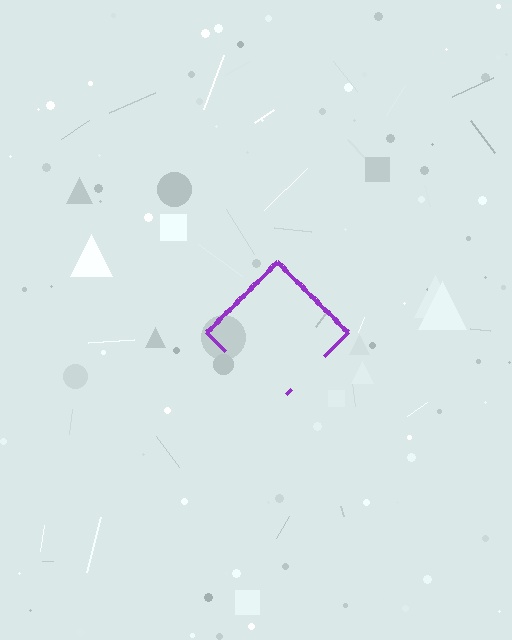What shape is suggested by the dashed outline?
The dashed outline suggests a diamond.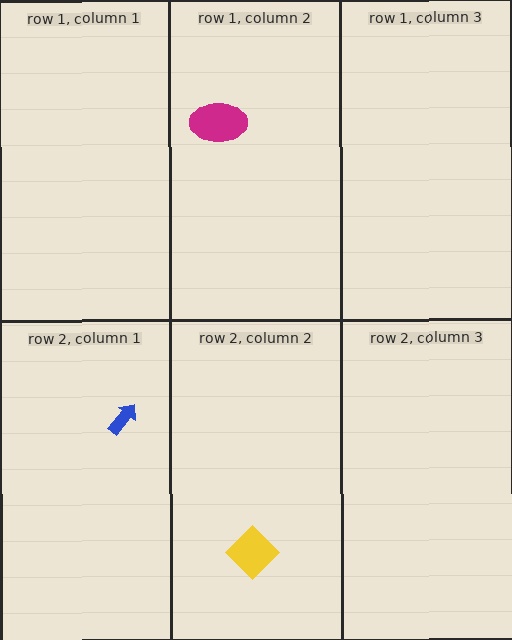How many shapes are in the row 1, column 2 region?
1.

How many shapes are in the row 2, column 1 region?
1.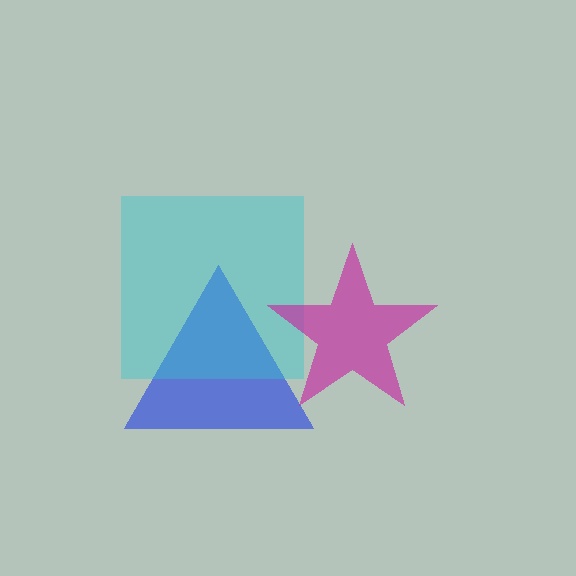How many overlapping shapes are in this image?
There are 3 overlapping shapes in the image.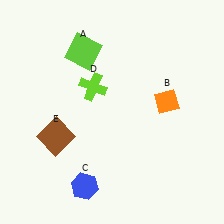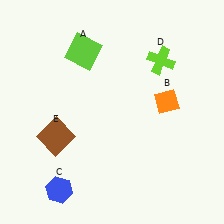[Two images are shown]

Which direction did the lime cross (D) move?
The lime cross (D) moved right.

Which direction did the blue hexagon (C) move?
The blue hexagon (C) moved left.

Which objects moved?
The objects that moved are: the blue hexagon (C), the lime cross (D).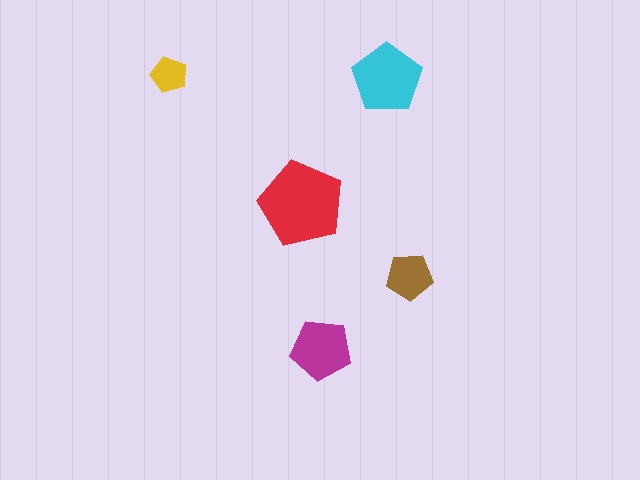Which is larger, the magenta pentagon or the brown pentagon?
The magenta one.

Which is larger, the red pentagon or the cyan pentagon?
The red one.